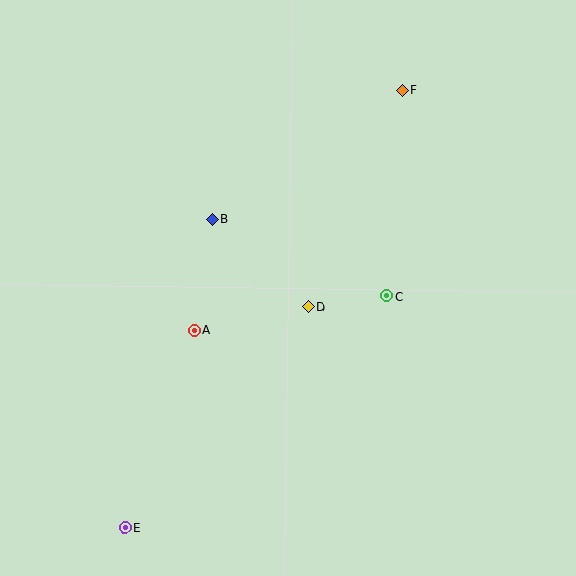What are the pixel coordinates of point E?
Point E is at (125, 527).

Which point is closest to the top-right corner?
Point F is closest to the top-right corner.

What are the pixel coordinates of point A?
Point A is at (195, 330).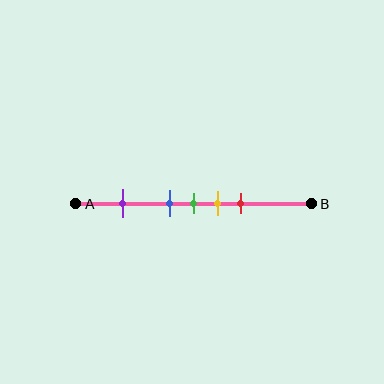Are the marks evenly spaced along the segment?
No, the marks are not evenly spaced.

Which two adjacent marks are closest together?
The blue and green marks are the closest adjacent pair.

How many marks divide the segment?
There are 5 marks dividing the segment.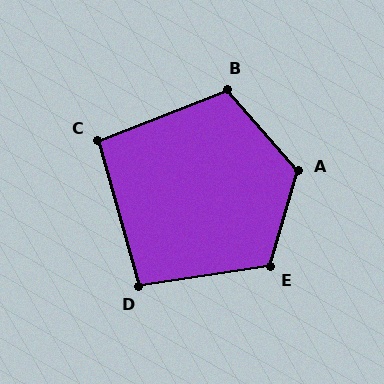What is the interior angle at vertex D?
Approximately 97 degrees (obtuse).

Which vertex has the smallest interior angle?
C, at approximately 95 degrees.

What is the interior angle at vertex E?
Approximately 115 degrees (obtuse).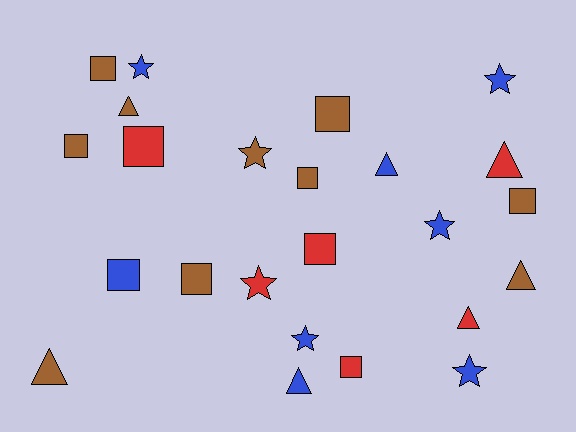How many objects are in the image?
There are 24 objects.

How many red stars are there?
There is 1 red star.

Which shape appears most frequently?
Square, with 10 objects.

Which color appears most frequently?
Brown, with 10 objects.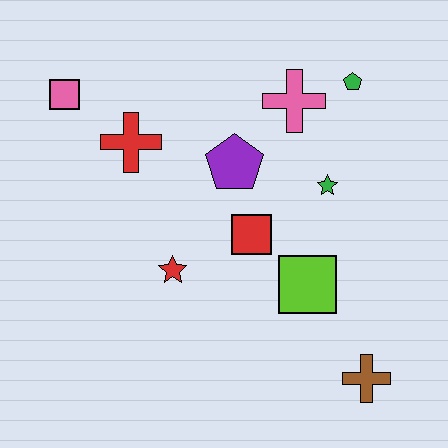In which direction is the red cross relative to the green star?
The red cross is to the left of the green star.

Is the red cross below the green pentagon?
Yes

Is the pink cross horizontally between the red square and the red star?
No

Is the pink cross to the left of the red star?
No